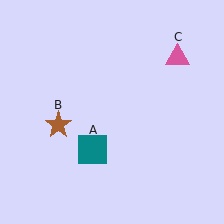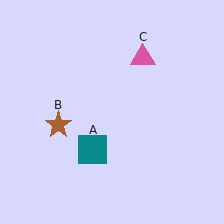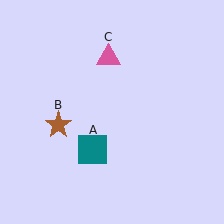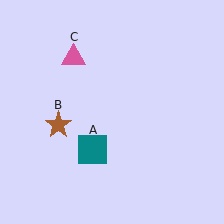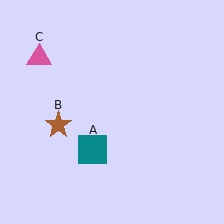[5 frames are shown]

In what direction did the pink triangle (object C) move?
The pink triangle (object C) moved left.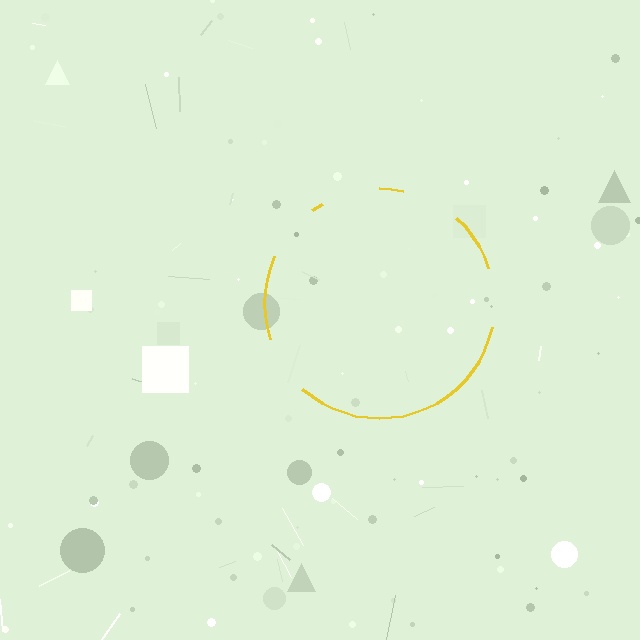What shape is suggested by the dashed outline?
The dashed outline suggests a circle.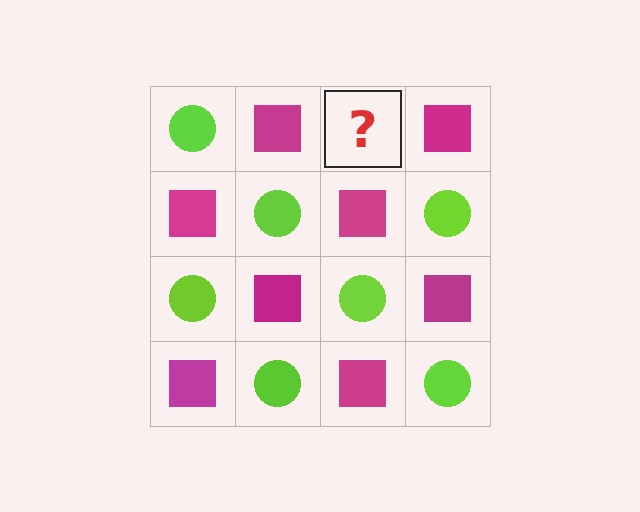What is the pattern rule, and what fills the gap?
The rule is that it alternates lime circle and magenta square in a checkerboard pattern. The gap should be filled with a lime circle.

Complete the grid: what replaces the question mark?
The question mark should be replaced with a lime circle.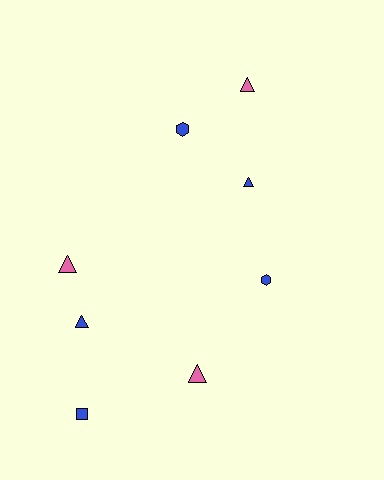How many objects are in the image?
There are 8 objects.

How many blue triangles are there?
There are 2 blue triangles.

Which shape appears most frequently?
Triangle, with 5 objects.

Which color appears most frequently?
Blue, with 5 objects.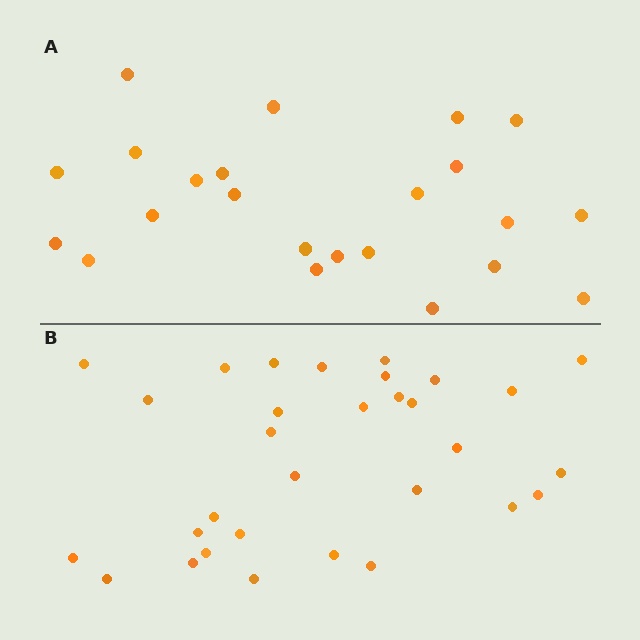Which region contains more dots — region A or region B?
Region B (the bottom region) has more dots.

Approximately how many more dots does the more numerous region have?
Region B has roughly 8 or so more dots than region A.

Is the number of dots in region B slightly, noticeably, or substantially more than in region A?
Region B has noticeably more, but not dramatically so. The ratio is roughly 1.3 to 1.